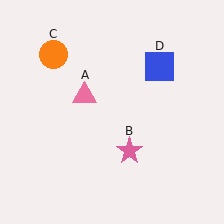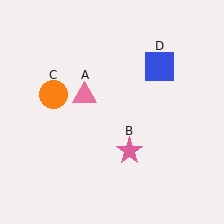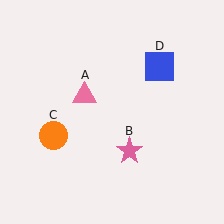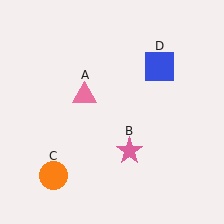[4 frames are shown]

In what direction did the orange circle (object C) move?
The orange circle (object C) moved down.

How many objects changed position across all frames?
1 object changed position: orange circle (object C).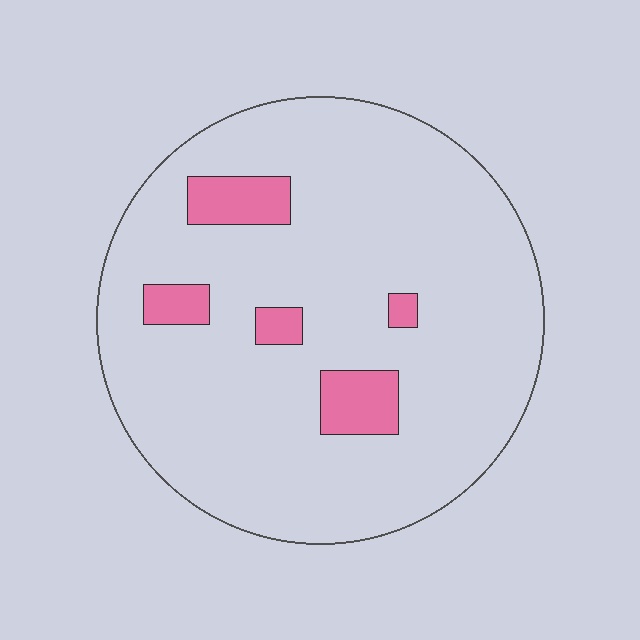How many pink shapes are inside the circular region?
5.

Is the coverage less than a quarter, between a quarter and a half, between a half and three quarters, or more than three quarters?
Less than a quarter.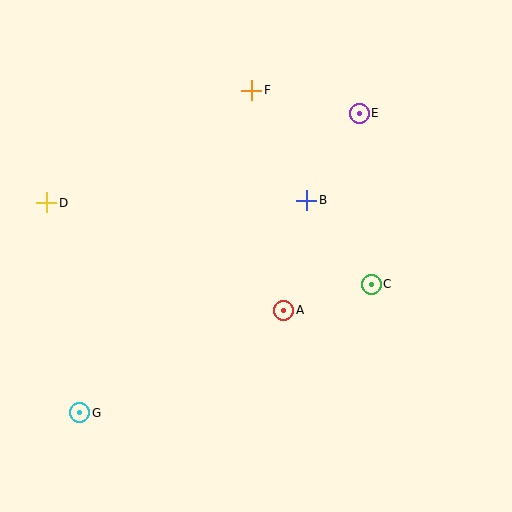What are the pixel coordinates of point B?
Point B is at (307, 200).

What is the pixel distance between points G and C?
The distance between G and C is 319 pixels.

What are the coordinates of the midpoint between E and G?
The midpoint between E and G is at (219, 263).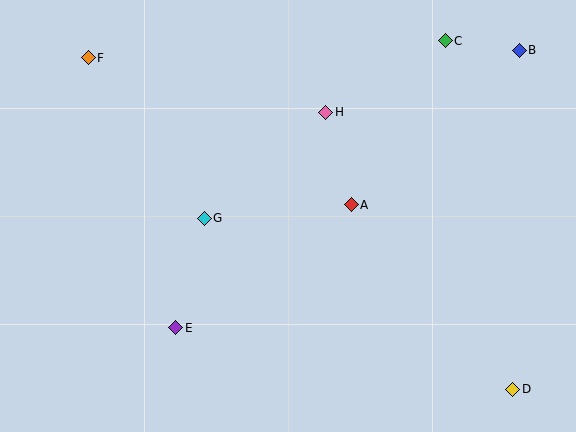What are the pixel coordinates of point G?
Point G is at (204, 218).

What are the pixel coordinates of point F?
Point F is at (88, 58).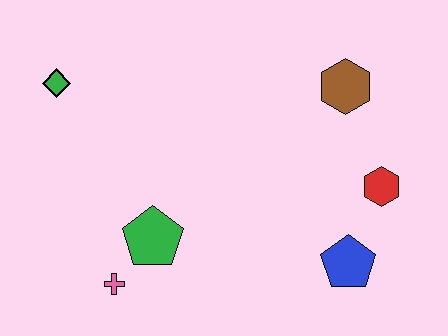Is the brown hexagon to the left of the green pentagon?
No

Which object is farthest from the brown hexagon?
The pink cross is farthest from the brown hexagon.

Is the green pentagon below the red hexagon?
Yes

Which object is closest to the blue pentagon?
The red hexagon is closest to the blue pentagon.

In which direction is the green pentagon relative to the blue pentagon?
The green pentagon is to the left of the blue pentagon.